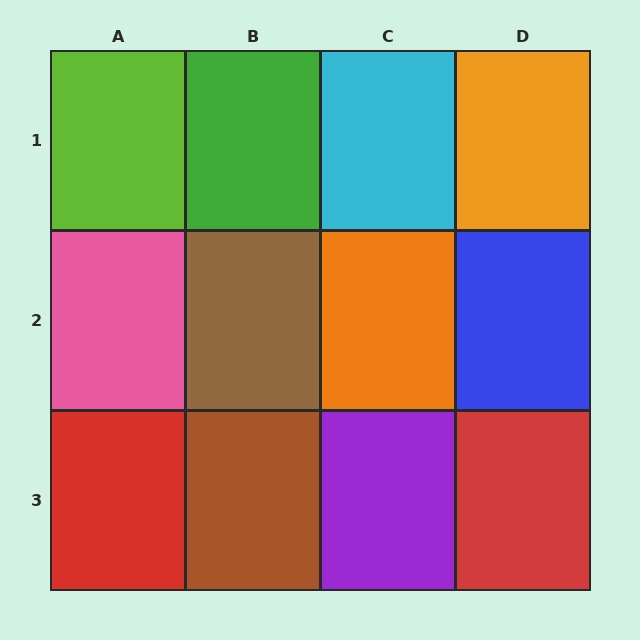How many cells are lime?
1 cell is lime.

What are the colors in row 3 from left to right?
Red, brown, purple, red.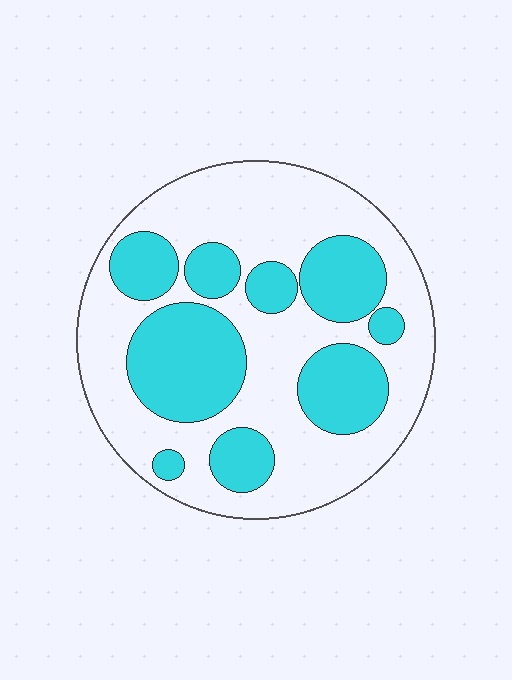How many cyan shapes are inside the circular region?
9.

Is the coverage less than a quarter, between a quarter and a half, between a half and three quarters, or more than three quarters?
Between a quarter and a half.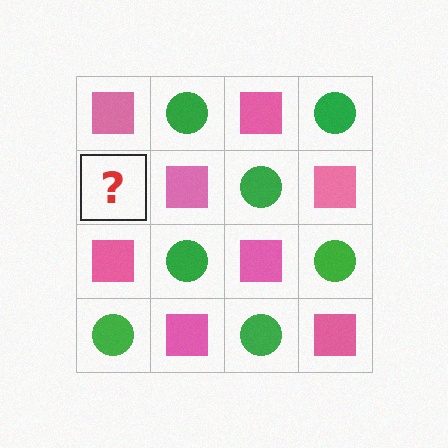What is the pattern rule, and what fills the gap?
The rule is that it alternates pink square and green circle in a checkerboard pattern. The gap should be filled with a green circle.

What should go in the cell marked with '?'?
The missing cell should contain a green circle.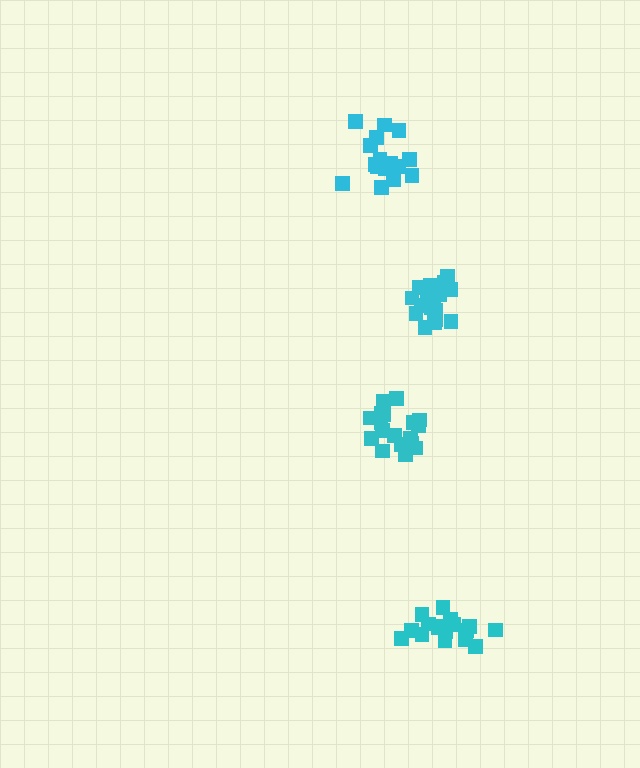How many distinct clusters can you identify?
There are 4 distinct clusters.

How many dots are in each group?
Group 1: 18 dots, Group 2: 19 dots, Group 3: 18 dots, Group 4: 18 dots (73 total).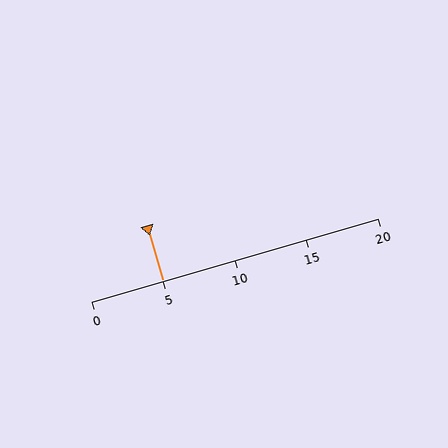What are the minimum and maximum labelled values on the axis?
The axis runs from 0 to 20.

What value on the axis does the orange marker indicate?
The marker indicates approximately 5.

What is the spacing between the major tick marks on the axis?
The major ticks are spaced 5 apart.